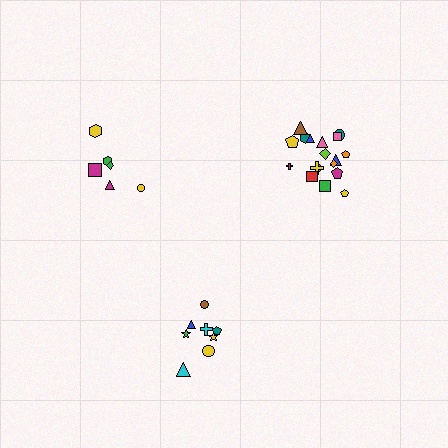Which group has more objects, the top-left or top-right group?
The top-right group.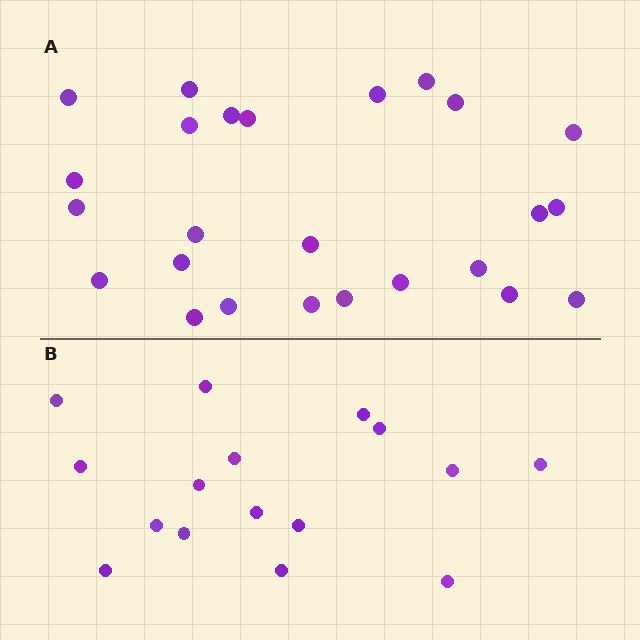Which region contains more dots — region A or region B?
Region A (the top region) has more dots.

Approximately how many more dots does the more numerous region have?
Region A has roughly 8 or so more dots than region B.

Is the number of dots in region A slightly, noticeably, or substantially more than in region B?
Region A has substantially more. The ratio is roughly 1.6 to 1.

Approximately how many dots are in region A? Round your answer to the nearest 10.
About 20 dots. (The exact count is 25, which rounds to 20.)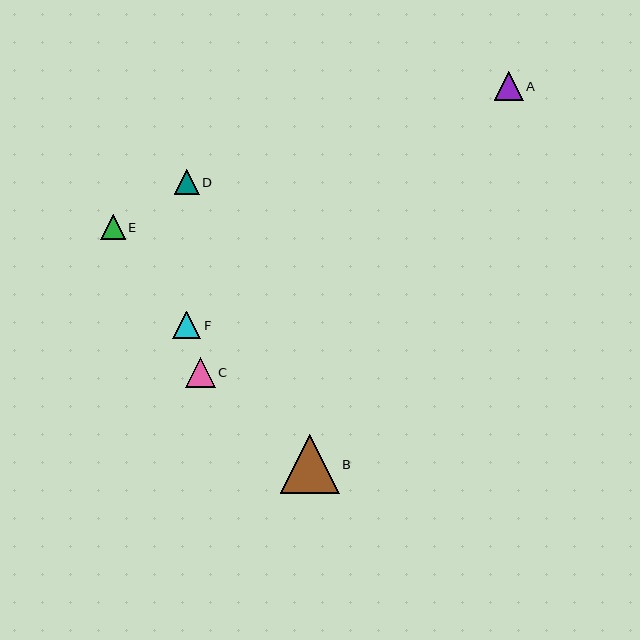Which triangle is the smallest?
Triangle E is the smallest with a size of approximately 25 pixels.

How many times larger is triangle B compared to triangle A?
Triangle B is approximately 2.0 times the size of triangle A.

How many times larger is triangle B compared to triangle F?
Triangle B is approximately 2.1 times the size of triangle F.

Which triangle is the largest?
Triangle B is the largest with a size of approximately 58 pixels.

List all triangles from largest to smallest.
From largest to smallest: B, C, A, F, D, E.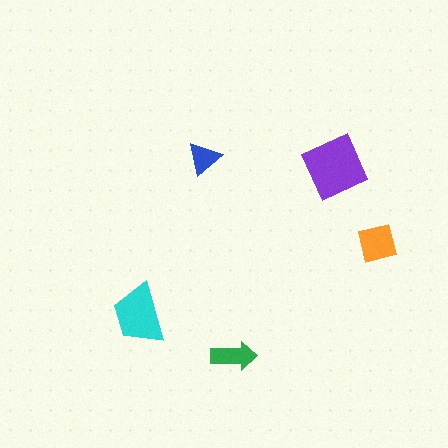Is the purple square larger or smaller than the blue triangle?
Larger.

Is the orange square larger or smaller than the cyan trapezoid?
Smaller.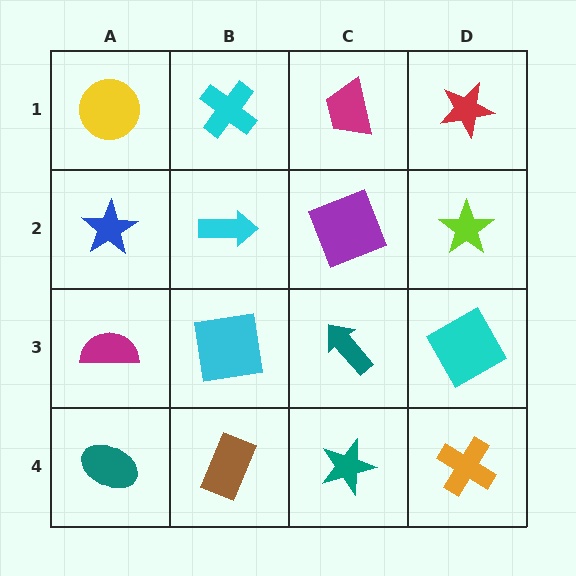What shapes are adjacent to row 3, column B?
A cyan arrow (row 2, column B), a brown rectangle (row 4, column B), a magenta semicircle (row 3, column A), a teal arrow (row 3, column C).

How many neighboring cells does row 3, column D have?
3.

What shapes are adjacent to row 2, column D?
A red star (row 1, column D), a cyan square (row 3, column D), a purple square (row 2, column C).